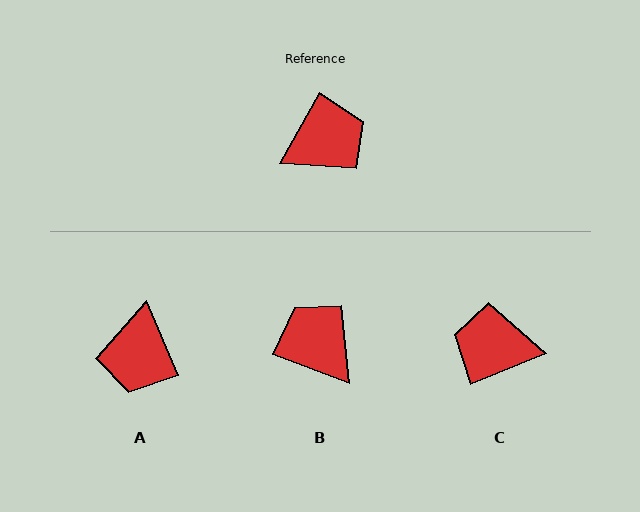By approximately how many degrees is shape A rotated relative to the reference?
Approximately 128 degrees clockwise.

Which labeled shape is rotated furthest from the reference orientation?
C, about 142 degrees away.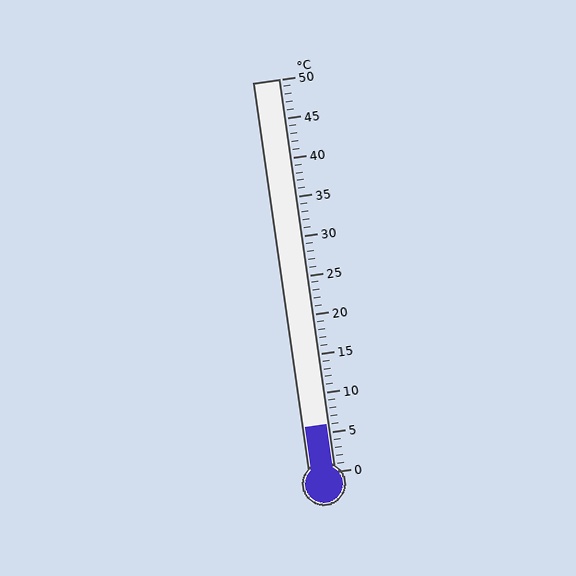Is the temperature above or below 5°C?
The temperature is above 5°C.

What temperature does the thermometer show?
The thermometer shows approximately 6°C.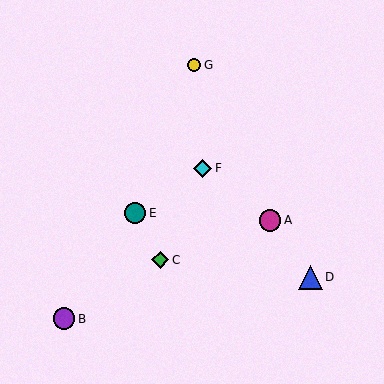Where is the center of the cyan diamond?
The center of the cyan diamond is at (203, 168).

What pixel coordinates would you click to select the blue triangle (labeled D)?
Click at (310, 277) to select the blue triangle D.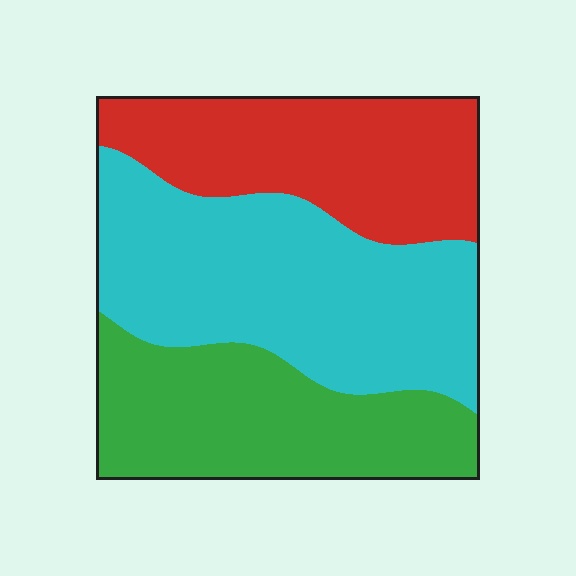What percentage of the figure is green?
Green covers 30% of the figure.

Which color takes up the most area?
Cyan, at roughly 40%.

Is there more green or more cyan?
Cyan.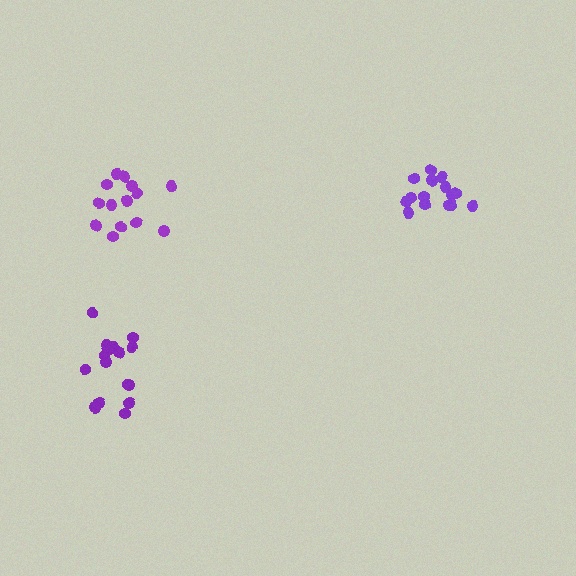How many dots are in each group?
Group 1: 14 dots, Group 2: 15 dots, Group 3: 16 dots (45 total).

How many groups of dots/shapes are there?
There are 3 groups.